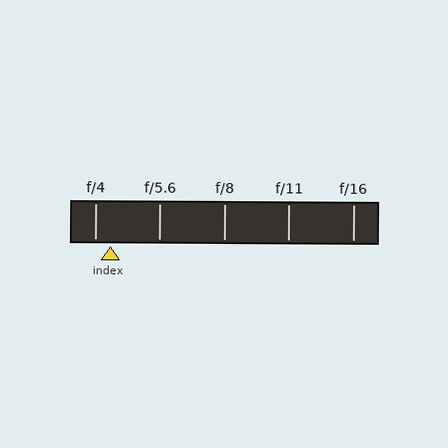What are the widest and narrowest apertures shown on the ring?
The widest aperture shown is f/4 and the narrowest is f/16.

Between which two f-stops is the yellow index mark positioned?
The index mark is between f/4 and f/5.6.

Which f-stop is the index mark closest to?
The index mark is closest to f/4.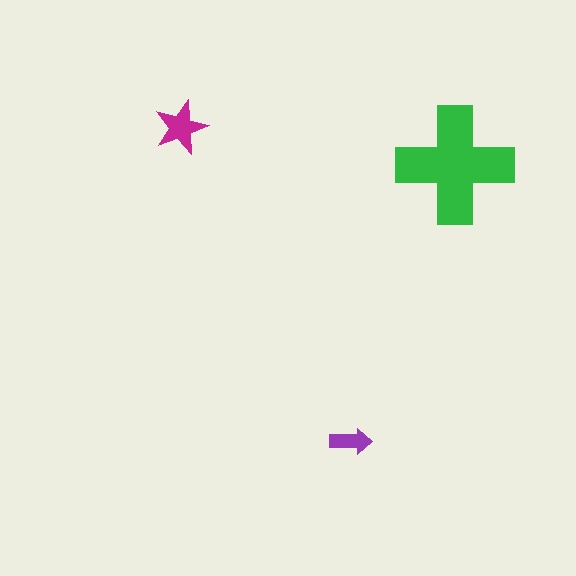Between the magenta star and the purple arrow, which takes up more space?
The magenta star.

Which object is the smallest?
The purple arrow.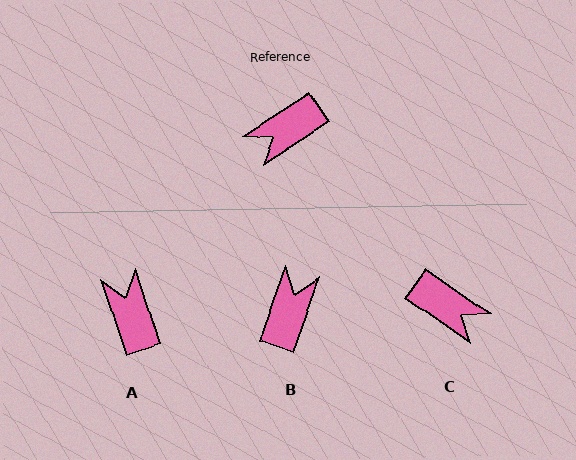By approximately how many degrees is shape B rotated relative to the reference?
Approximately 142 degrees clockwise.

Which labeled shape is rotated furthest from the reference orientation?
B, about 142 degrees away.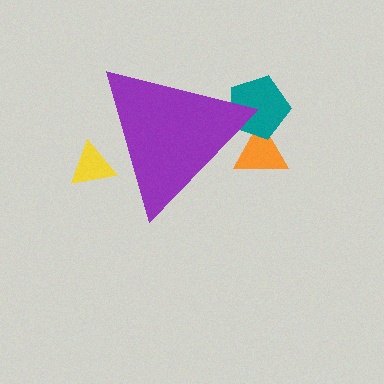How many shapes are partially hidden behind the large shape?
3 shapes are partially hidden.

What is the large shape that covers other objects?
A purple triangle.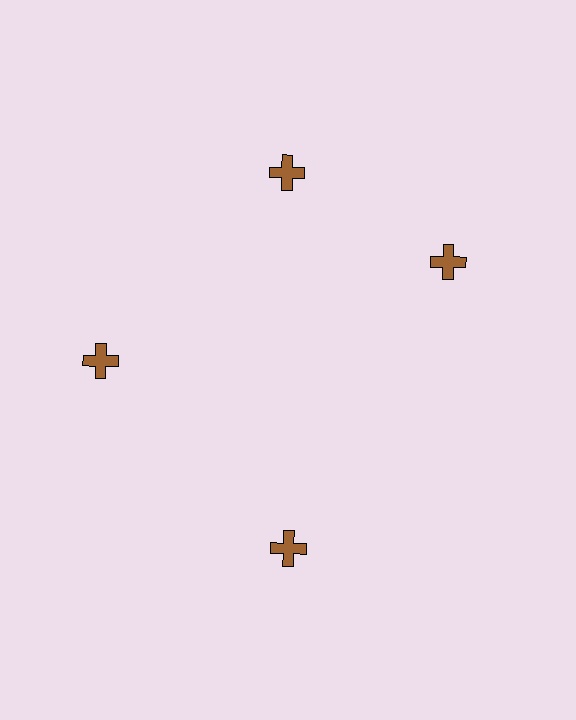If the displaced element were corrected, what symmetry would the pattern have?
It would have 4-fold rotational symmetry — the pattern would map onto itself every 90 degrees.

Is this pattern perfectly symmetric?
No. The 4 brown crosses are arranged in a ring, but one element near the 3 o'clock position is rotated out of alignment along the ring, breaking the 4-fold rotational symmetry.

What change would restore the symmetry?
The symmetry would be restored by rotating it back into even spacing with its neighbors so that all 4 crosses sit at equal angles and equal distance from the center.